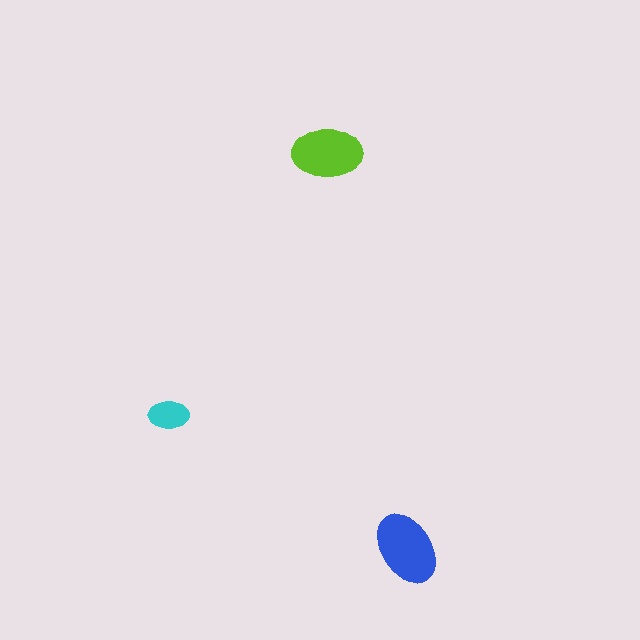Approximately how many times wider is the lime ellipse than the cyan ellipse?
About 1.5 times wider.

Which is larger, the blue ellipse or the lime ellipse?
The blue one.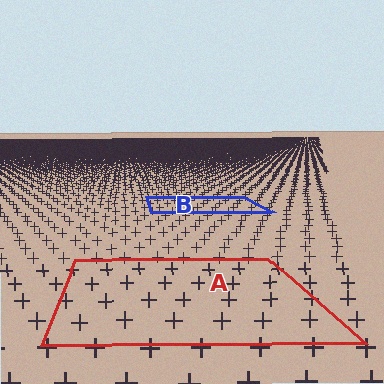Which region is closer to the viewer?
Region A is closer. The texture elements there are larger and more spread out.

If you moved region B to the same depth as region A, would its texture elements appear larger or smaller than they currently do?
They would appear larger. At a closer depth, the same texture elements are projected at a bigger on-screen size.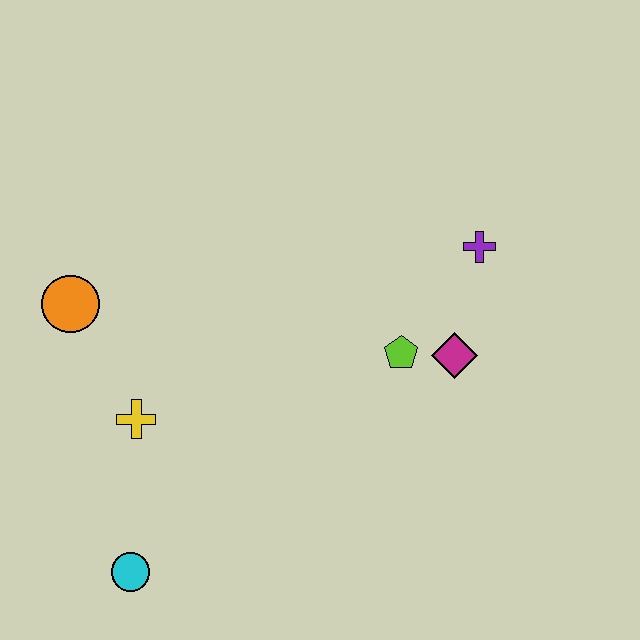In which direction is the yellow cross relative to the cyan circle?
The yellow cross is above the cyan circle.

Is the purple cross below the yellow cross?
No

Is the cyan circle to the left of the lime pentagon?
Yes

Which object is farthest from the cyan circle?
The purple cross is farthest from the cyan circle.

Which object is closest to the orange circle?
The yellow cross is closest to the orange circle.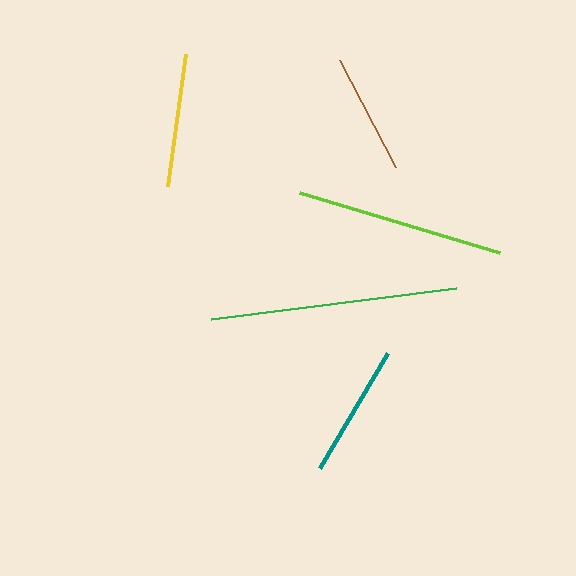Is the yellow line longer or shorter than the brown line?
The yellow line is longer than the brown line.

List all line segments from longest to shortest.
From longest to shortest: green, lime, yellow, teal, brown.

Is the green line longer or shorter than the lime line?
The green line is longer than the lime line.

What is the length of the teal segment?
The teal segment is approximately 133 pixels long.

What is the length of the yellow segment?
The yellow segment is approximately 134 pixels long.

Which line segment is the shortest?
The brown line is the shortest at approximately 121 pixels.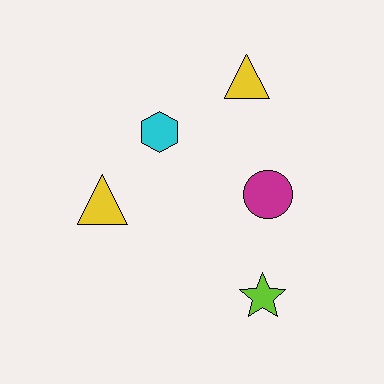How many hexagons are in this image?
There is 1 hexagon.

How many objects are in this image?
There are 5 objects.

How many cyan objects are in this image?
There is 1 cyan object.